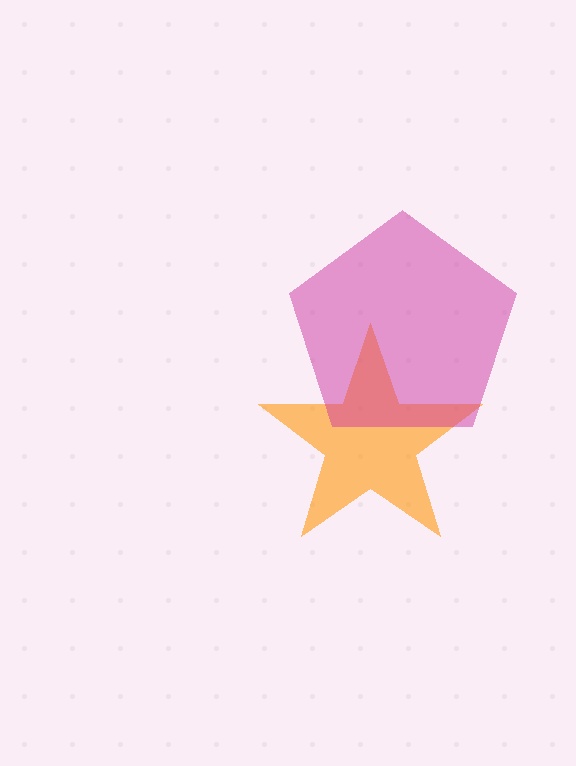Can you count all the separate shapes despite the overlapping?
Yes, there are 2 separate shapes.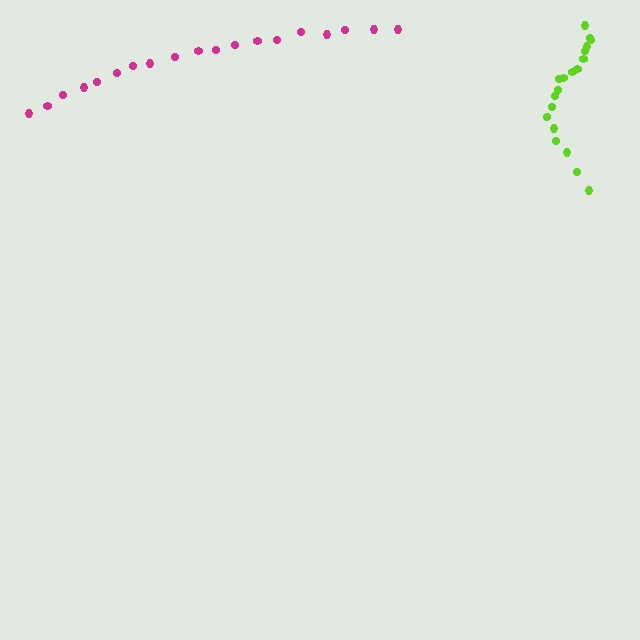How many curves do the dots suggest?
There are 2 distinct paths.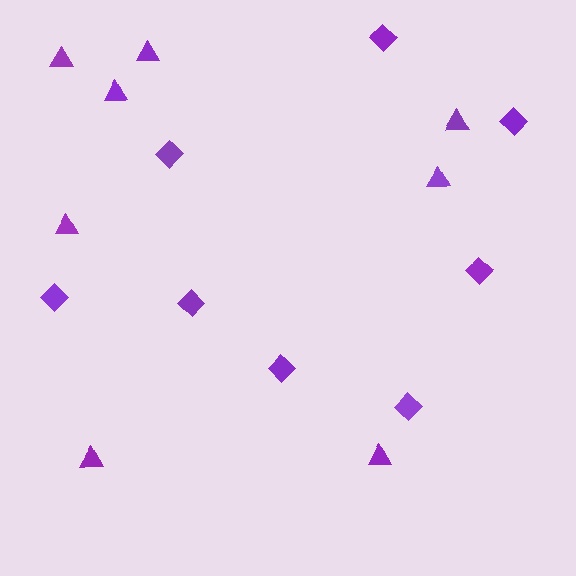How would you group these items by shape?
There are 2 groups: one group of triangles (8) and one group of diamonds (8).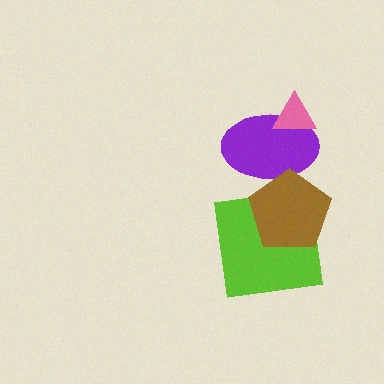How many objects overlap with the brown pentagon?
2 objects overlap with the brown pentagon.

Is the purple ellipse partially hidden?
Yes, it is partially covered by another shape.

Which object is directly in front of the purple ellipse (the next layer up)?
The pink triangle is directly in front of the purple ellipse.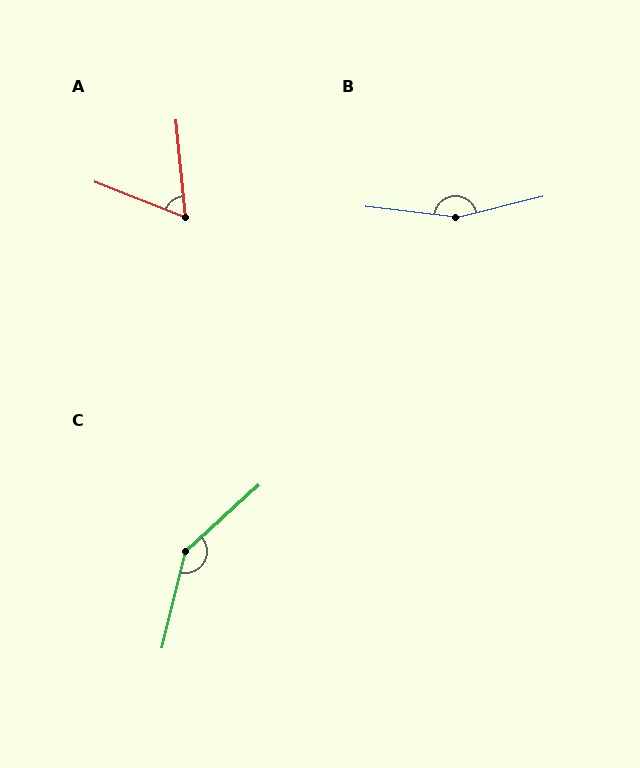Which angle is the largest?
B, at approximately 159 degrees.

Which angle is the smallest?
A, at approximately 63 degrees.